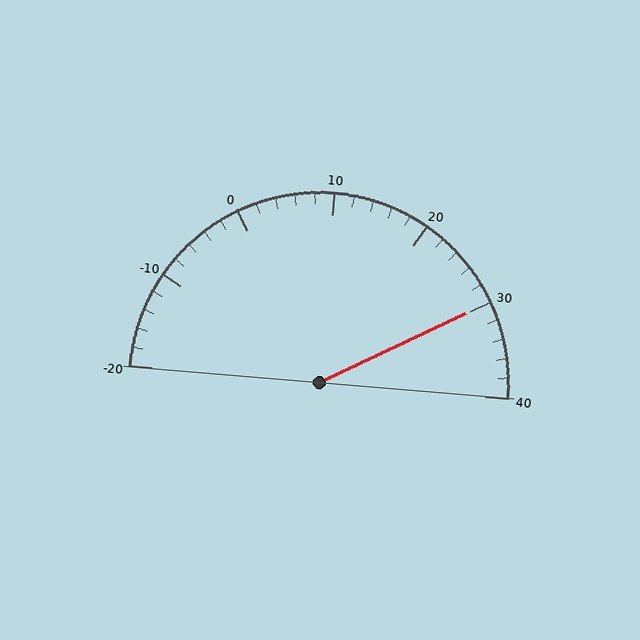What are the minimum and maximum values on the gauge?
The gauge ranges from -20 to 40.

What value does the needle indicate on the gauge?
The needle indicates approximately 30.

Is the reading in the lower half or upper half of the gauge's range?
The reading is in the upper half of the range (-20 to 40).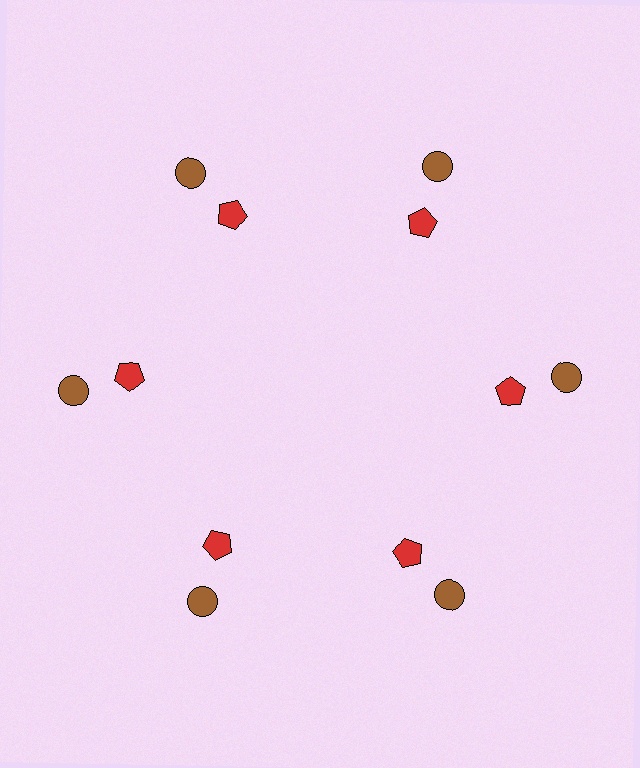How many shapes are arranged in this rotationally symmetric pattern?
There are 12 shapes, arranged in 6 groups of 2.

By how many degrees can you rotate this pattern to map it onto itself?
The pattern maps onto itself every 60 degrees of rotation.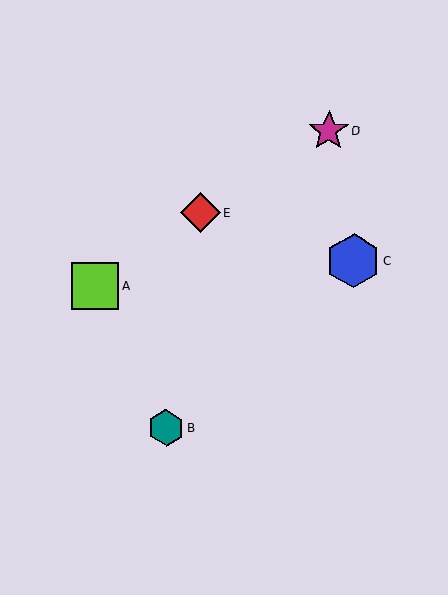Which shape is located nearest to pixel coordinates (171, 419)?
The teal hexagon (labeled B) at (166, 428) is nearest to that location.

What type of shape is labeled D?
Shape D is a magenta star.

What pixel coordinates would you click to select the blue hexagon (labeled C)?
Click at (354, 261) to select the blue hexagon C.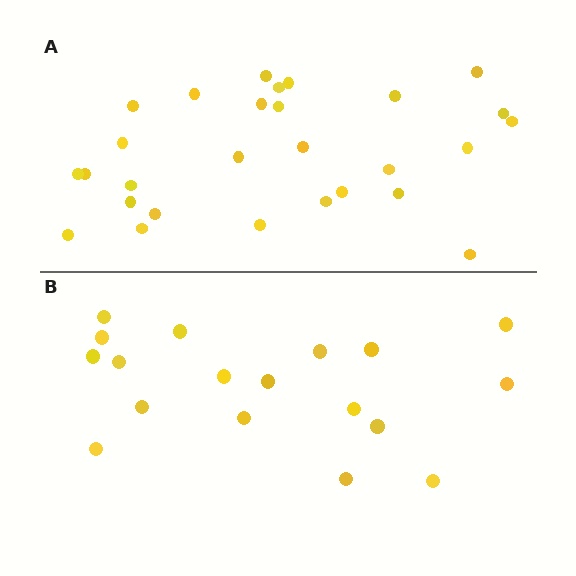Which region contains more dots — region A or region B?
Region A (the top region) has more dots.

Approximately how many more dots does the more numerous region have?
Region A has roughly 10 or so more dots than region B.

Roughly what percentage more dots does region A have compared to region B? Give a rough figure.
About 55% more.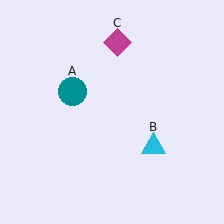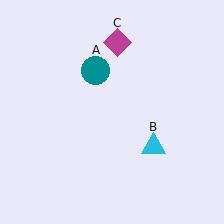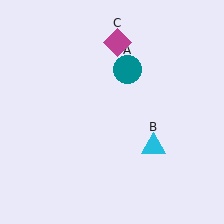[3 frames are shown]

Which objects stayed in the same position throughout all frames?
Cyan triangle (object B) and magenta diamond (object C) remained stationary.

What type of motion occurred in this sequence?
The teal circle (object A) rotated clockwise around the center of the scene.